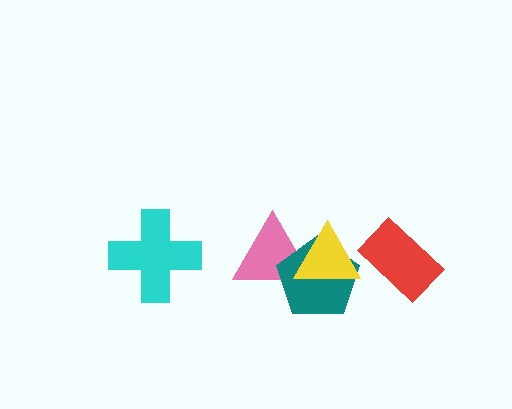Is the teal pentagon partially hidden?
Yes, it is partially covered by another shape.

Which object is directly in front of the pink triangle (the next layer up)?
The teal pentagon is directly in front of the pink triangle.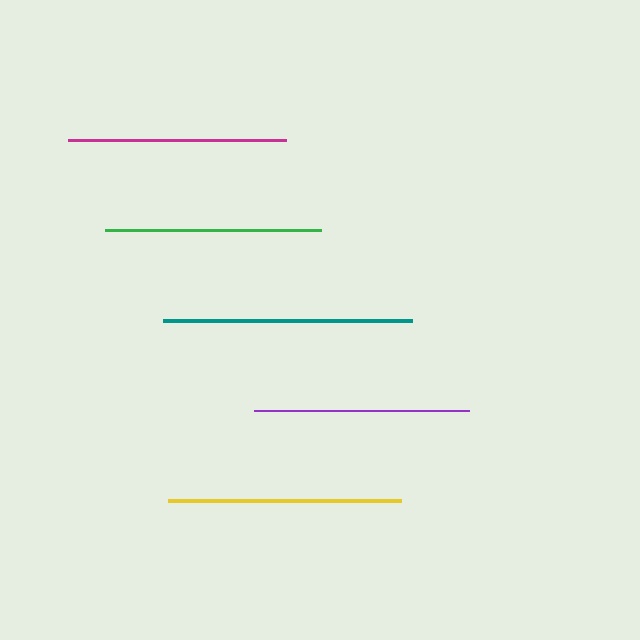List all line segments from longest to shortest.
From longest to shortest: teal, yellow, magenta, green, purple.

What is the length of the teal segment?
The teal segment is approximately 250 pixels long.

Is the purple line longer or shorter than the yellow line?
The yellow line is longer than the purple line.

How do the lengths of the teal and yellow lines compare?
The teal and yellow lines are approximately the same length.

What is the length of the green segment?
The green segment is approximately 216 pixels long.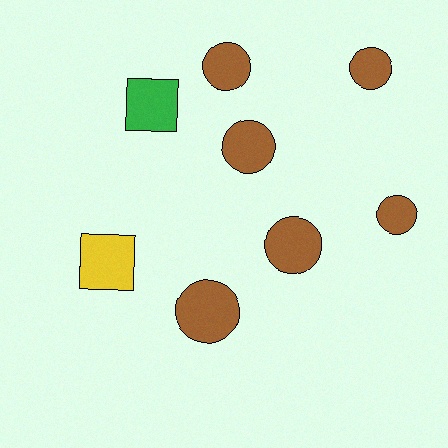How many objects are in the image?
There are 8 objects.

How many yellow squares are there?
There is 1 yellow square.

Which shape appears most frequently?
Circle, with 6 objects.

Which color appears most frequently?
Brown, with 6 objects.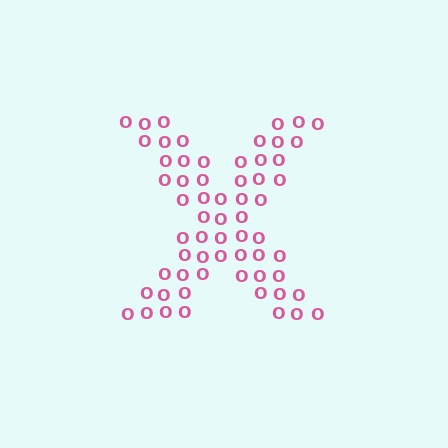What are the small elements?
The small elements are letter O's.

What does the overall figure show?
The overall figure shows the letter X.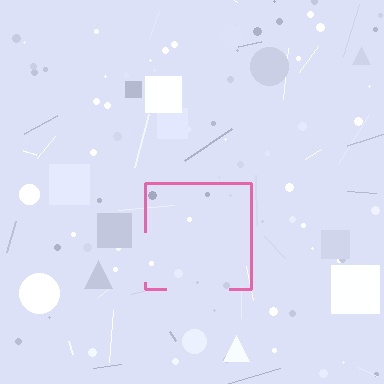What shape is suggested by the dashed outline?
The dashed outline suggests a square.